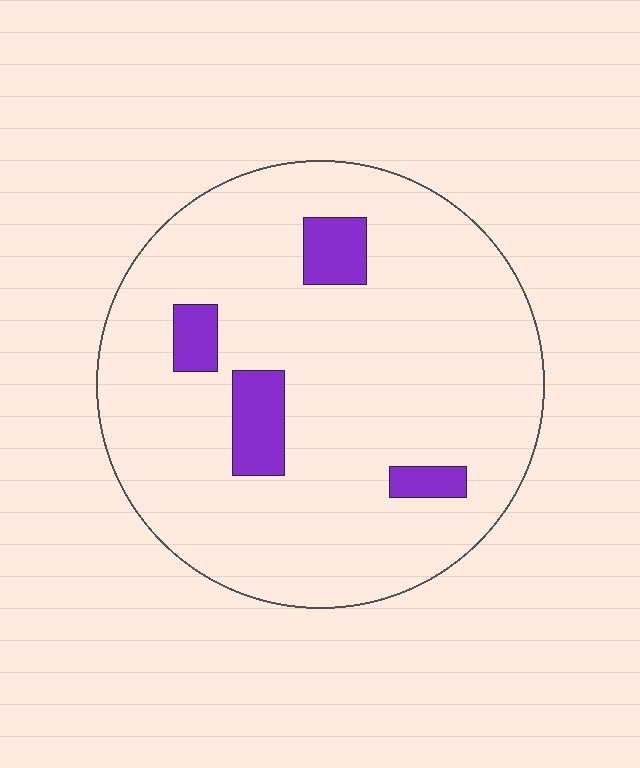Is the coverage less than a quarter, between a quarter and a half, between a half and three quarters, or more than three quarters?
Less than a quarter.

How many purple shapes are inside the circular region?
4.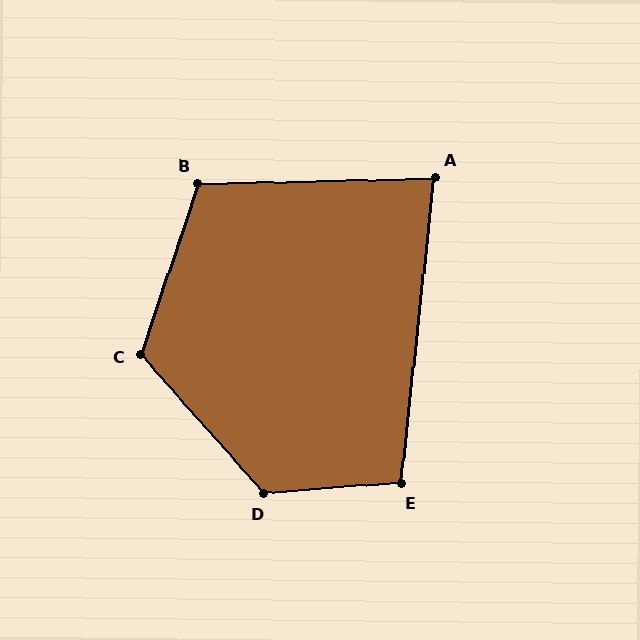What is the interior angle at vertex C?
Approximately 120 degrees (obtuse).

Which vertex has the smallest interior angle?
A, at approximately 82 degrees.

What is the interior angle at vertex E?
Approximately 101 degrees (obtuse).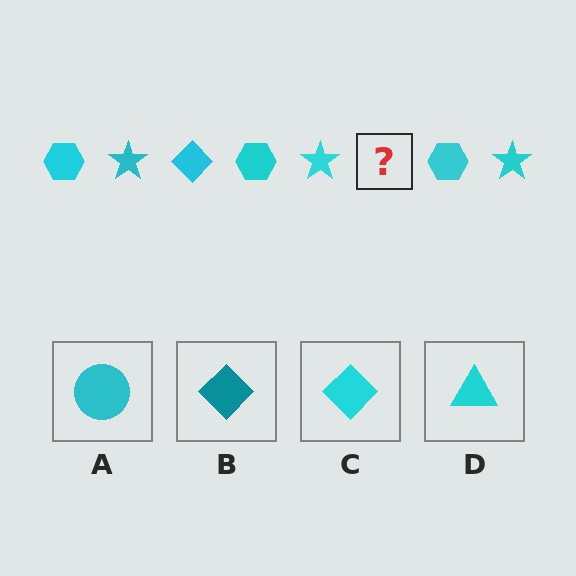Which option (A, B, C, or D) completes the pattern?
C.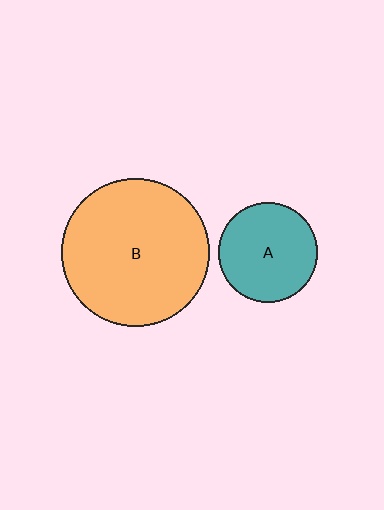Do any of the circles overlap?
No, none of the circles overlap.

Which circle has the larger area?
Circle B (orange).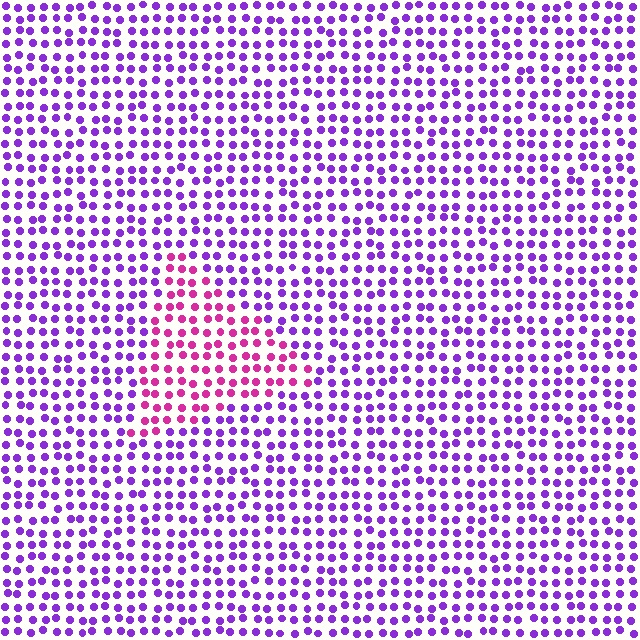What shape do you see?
I see a triangle.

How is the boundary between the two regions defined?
The boundary is defined purely by a slight shift in hue (about 46 degrees). Spacing, size, and orientation are identical on both sides.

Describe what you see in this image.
The image is filled with small purple elements in a uniform arrangement. A triangle-shaped region is visible where the elements are tinted to a slightly different hue, forming a subtle color boundary.